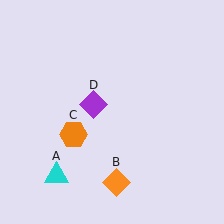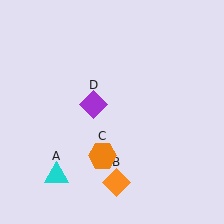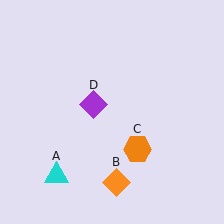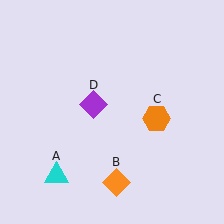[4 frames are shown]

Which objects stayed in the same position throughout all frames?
Cyan triangle (object A) and orange diamond (object B) and purple diamond (object D) remained stationary.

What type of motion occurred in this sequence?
The orange hexagon (object C) rotated counterclockwise around the center of the scene.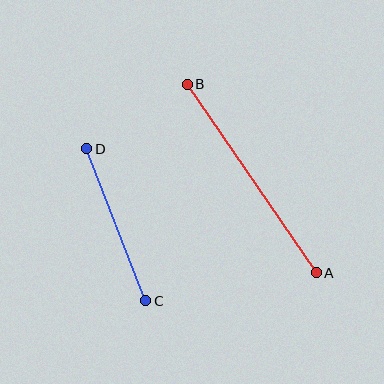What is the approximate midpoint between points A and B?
The midpoint is at approximately (252, 179) pixels.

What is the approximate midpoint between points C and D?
The midpoint is at approximately (116, 225) pixels.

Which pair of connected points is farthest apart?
Points A and B are farthest apart.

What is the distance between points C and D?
The distance is approximately 163 pixels.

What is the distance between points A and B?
The distance is approximately 228 pixels.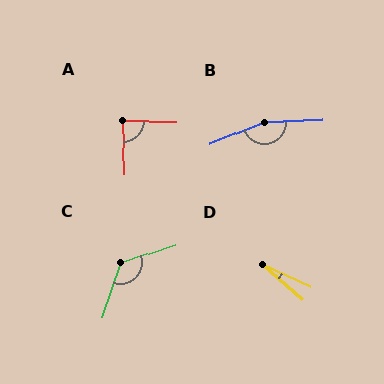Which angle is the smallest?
D, at approximately 17 degrees.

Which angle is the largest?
B, at approximately 160 degrees.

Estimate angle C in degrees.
Approximately 127 degrees.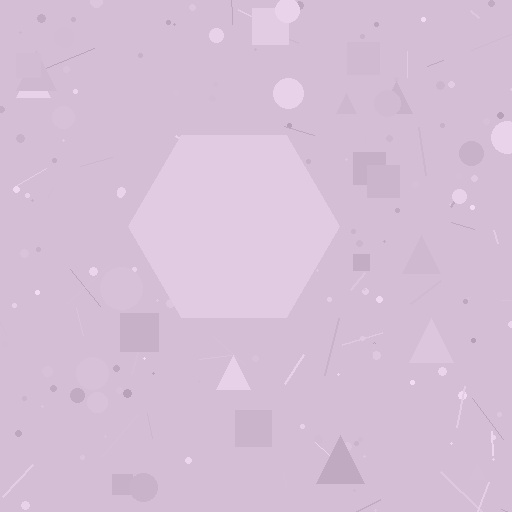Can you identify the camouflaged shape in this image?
The camouflaged shape is a hexagon.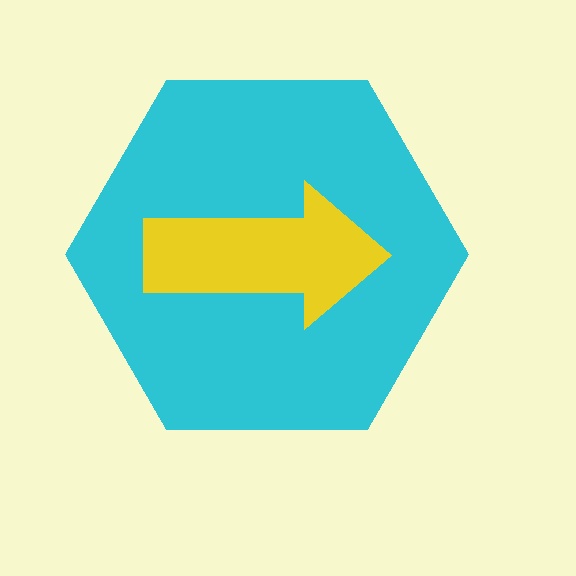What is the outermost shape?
The cyan hexagon.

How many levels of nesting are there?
2.